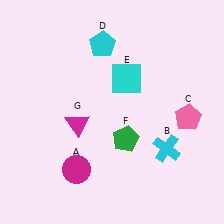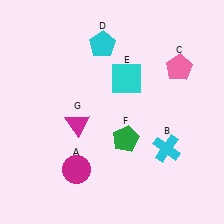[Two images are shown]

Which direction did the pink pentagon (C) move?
The pink pentagon (C) moved up.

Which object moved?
The pink pentagon (C) moved up.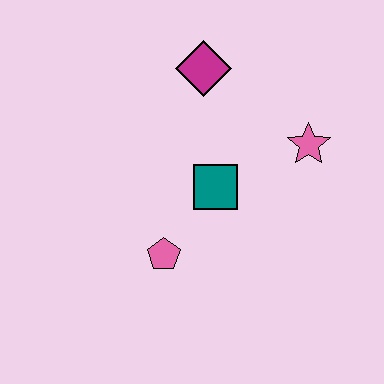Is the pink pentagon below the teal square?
Yes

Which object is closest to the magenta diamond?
The teal square is closest to the magenta diamond.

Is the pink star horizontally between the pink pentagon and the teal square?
No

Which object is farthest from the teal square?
The magenta diamond is farthest from the teal square.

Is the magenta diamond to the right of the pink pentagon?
Yes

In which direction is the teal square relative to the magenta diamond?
The teal square is below the magenta diamond.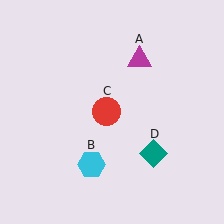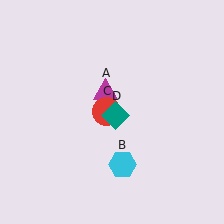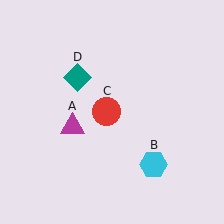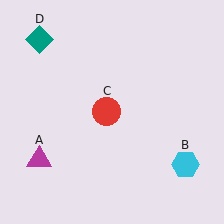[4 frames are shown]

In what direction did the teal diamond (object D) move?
The teal diamond (object D) moved up and to the left.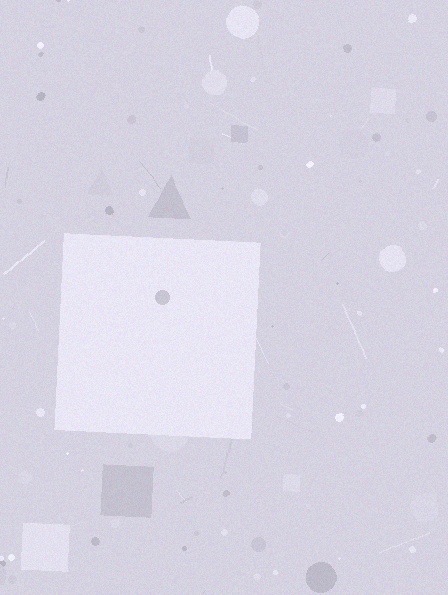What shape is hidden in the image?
A square is hidden in the image.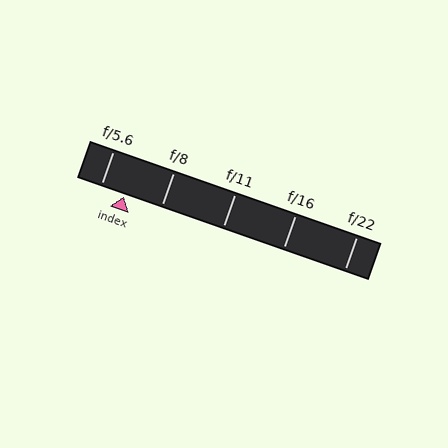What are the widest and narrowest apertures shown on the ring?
The widest aperture shown is f/5.6 and the narrowest is f/22.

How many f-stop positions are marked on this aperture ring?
There are 5 f-stop positions marked.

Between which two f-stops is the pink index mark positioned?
The index mark is between f/5.6 and f/8.